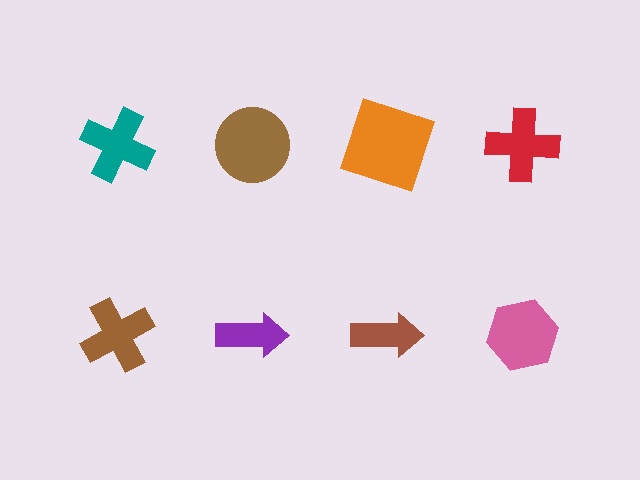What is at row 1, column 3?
An orange square.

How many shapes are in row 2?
4 shapes.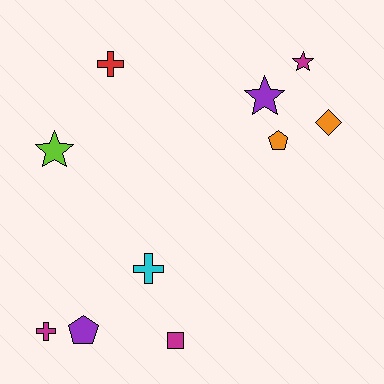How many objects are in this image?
There are 10 objects.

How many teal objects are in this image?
There are no teal objects.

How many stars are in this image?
There are 3 stars.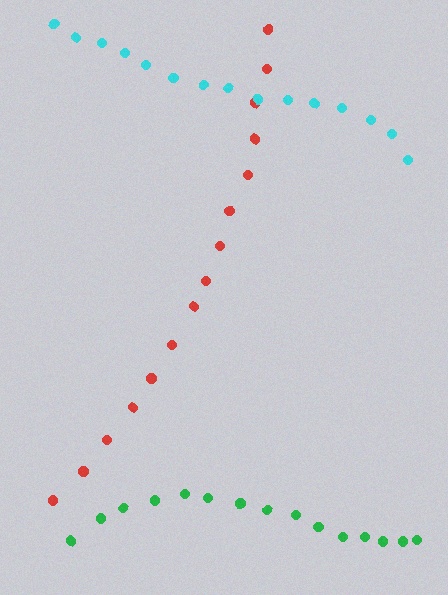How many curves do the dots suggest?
There are 3 distinct paths.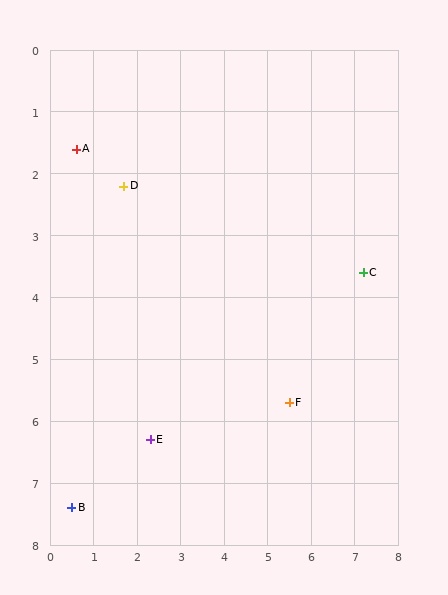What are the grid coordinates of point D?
Point D is at approximately (1.7, 2.2).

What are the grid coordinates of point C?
Point C is at approximately (7.2, 3.6).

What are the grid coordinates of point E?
Point E is at approximately (2.3, 6.3).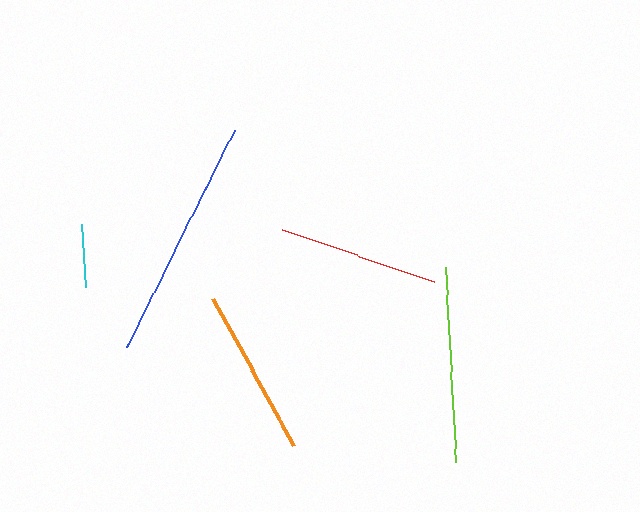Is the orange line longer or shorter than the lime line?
The lime line is longer than the orange line.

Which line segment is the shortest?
The cyan line is the shortest at approximately 63 pixels.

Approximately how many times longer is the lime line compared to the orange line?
The lime line is approximately 1.2 times the length of the orange line.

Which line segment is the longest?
The blue line is the longest at approximately 243 pixels.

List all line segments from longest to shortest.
From longest to shortest: blue, lime, orange, red, cyan.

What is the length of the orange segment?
The orange segment is approximately 168 pixels long.